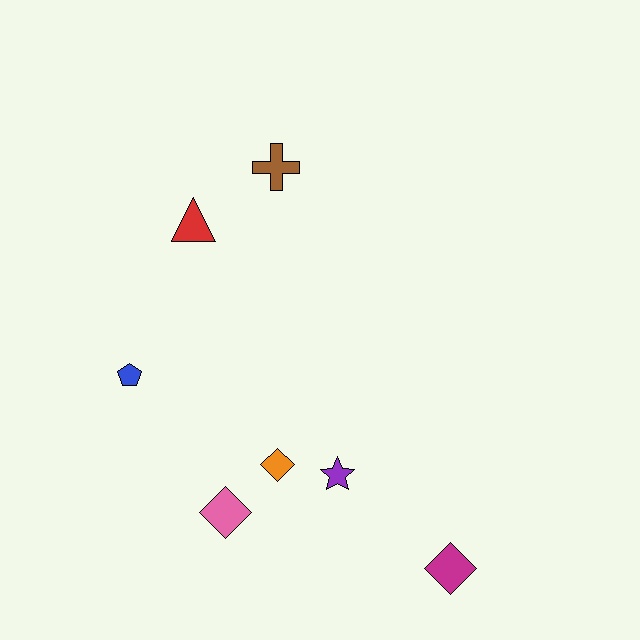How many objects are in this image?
There are 7 objects.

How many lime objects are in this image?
There are no lime objects.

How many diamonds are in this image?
There are 3 diamonds.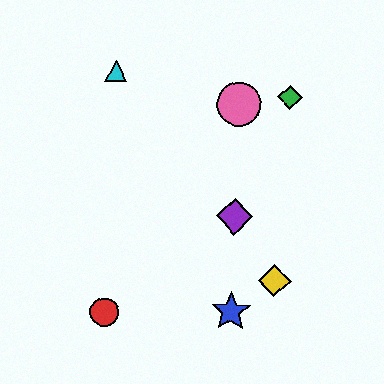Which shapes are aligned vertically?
The blue star, the purple diamond, the orange circle, the pink circle are aligned vertically.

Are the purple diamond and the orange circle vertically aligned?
Yes, both are at x≈235.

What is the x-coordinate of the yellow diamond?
The yellow diamond is at x≈274.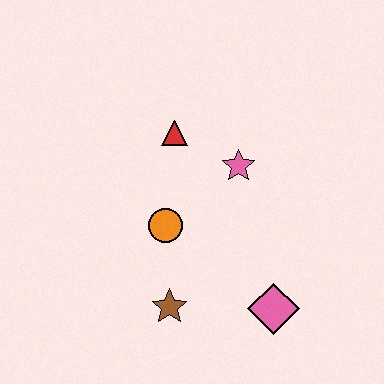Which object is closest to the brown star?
The orange circle is closest to the brown star.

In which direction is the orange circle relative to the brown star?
The orange circle is above the brown star.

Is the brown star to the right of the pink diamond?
No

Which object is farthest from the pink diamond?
The red triangle is farthest from the pink diamond.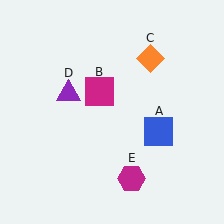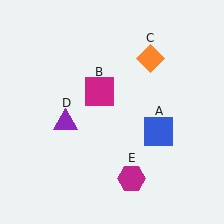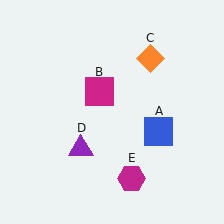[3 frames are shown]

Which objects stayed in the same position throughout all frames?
Blue square (object A) and magenta square (object B) and orange diamond (object C) and magenta hexagon (object E) remained stationary.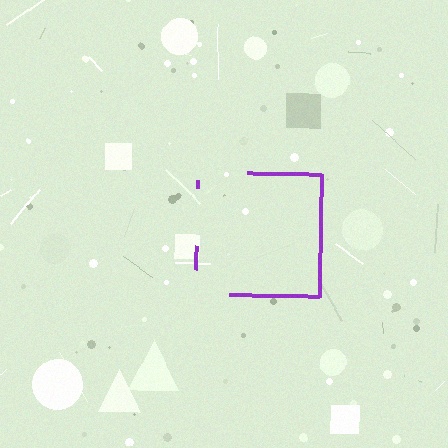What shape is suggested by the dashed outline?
The dashed outline suggests a square.